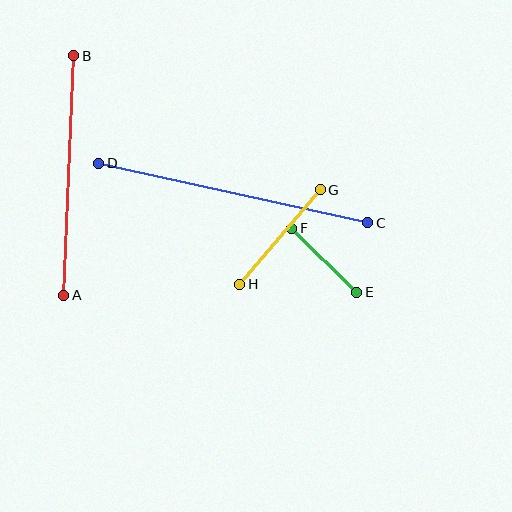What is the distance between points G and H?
The distance is approximately 125 pixels.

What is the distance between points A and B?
The distance is approximately 240 pixels.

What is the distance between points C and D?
The distance is approximately 276 pixels.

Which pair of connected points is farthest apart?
Points C and D are farthest apart.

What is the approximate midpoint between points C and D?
The midpoint is at approximately (233, 193) pixels.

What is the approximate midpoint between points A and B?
The midpoint is at approximately (69, 175) pixels.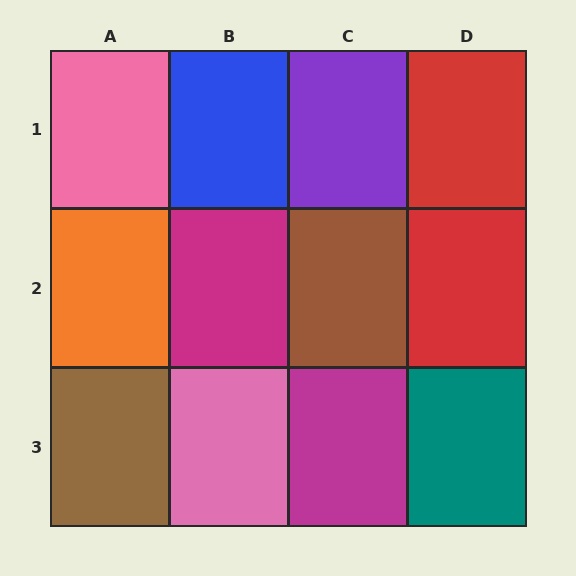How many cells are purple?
1 cell is purple.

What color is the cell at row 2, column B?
Magenta.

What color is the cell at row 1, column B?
Blue.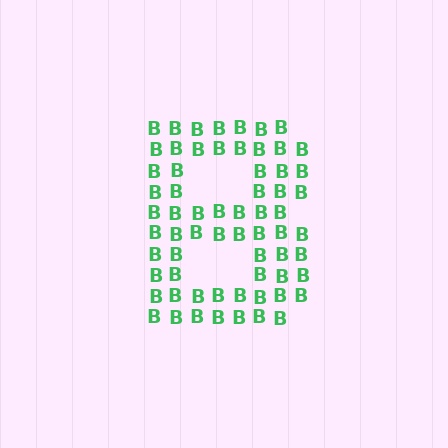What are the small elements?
The small elements are letter B's.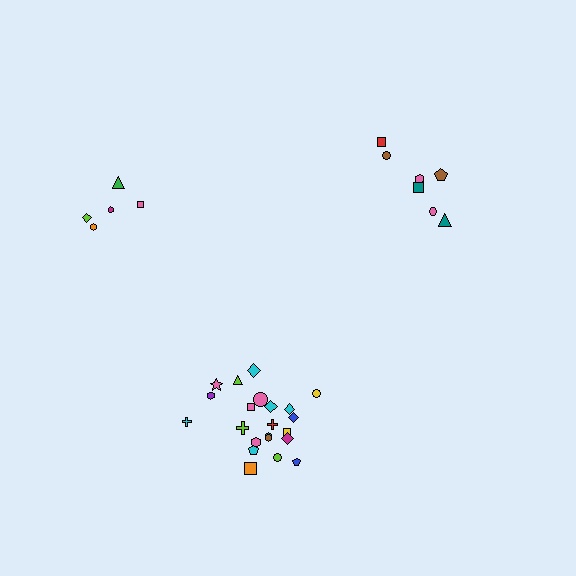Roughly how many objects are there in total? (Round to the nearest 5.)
Roughly 35 objects in total.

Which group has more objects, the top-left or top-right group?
The top-right group.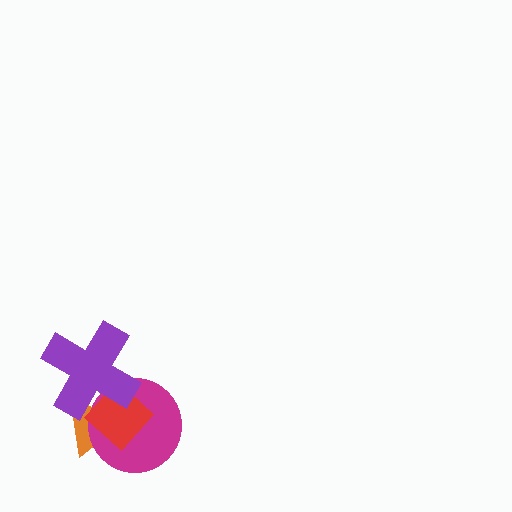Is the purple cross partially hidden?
No, no other shape covers it.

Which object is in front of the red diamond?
The purple cross is in front of the red diamond.